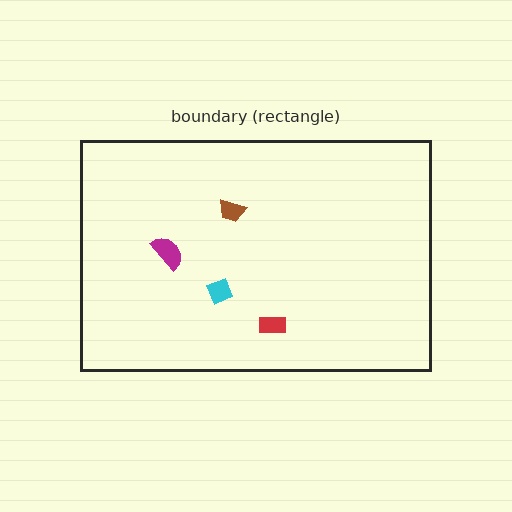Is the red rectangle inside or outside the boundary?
Inside.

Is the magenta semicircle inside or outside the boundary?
Inside.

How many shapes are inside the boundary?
4 inside, 0 outside.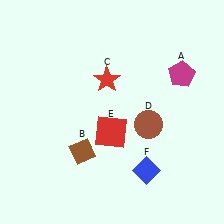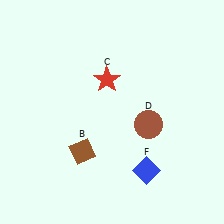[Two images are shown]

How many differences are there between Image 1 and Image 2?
There are 2 differences between the two images.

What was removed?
The magenta pentagon (A), the red square (E) were removed in Image 2.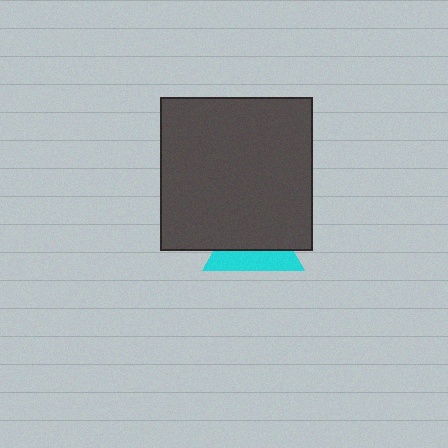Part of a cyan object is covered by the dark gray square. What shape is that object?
It is a triangle.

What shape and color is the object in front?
The object in front is a dark gray square.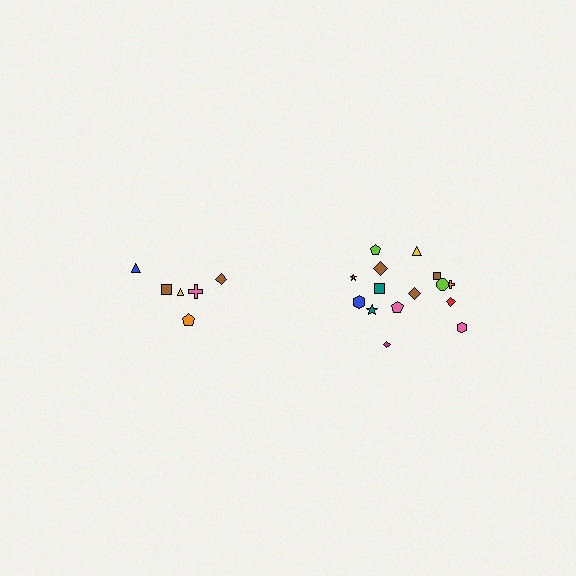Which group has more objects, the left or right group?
The right group.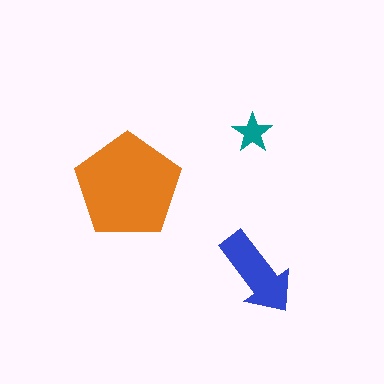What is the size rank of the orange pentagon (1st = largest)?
1st.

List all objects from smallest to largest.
The teal star, the blue arrow, the orange pentagon.